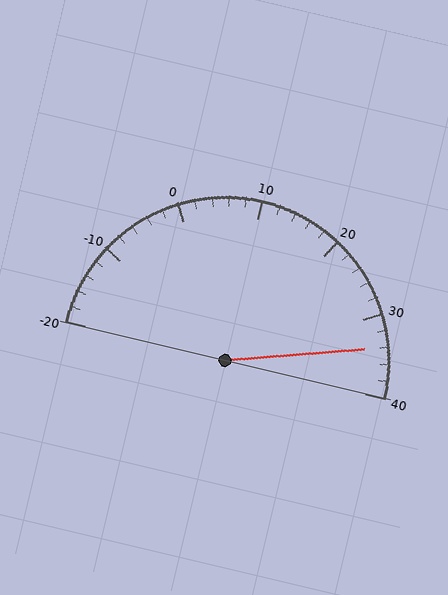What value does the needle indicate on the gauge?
The needle indicates approximately 34.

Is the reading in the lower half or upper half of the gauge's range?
The reading is in the upper half of the range (-20 to 40).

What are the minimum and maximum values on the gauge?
The gauge ranges from -20 to 40.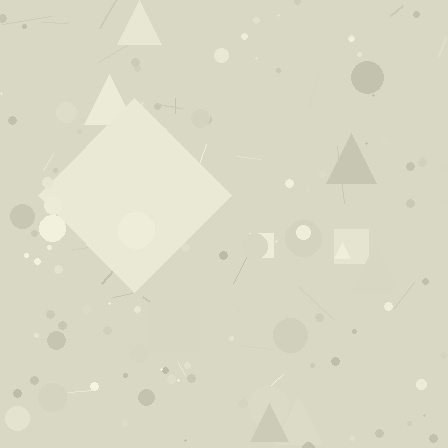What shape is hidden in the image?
A diamond is hidden in the image.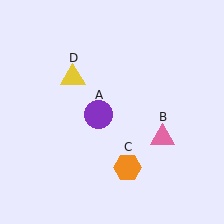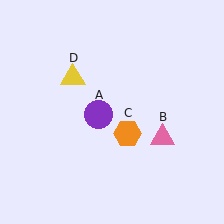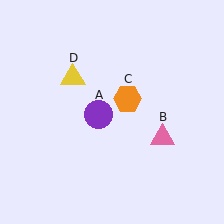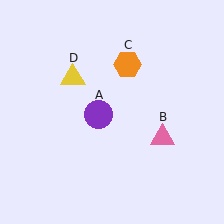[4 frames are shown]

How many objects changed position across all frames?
1 object changed position: orange hexagon (object C).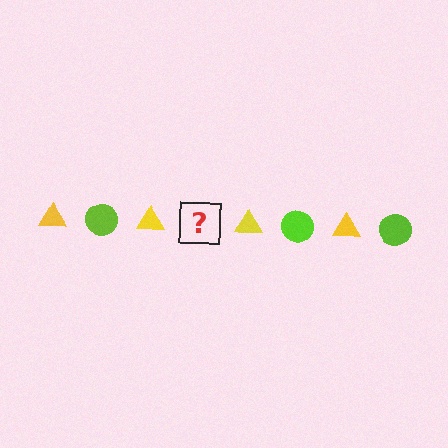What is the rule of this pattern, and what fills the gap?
The rule is that the pattern alternates between yellow triangle and lime circle. The gap should be filled with a lime circle.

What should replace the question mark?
The question mark should be replaced with a lime circle.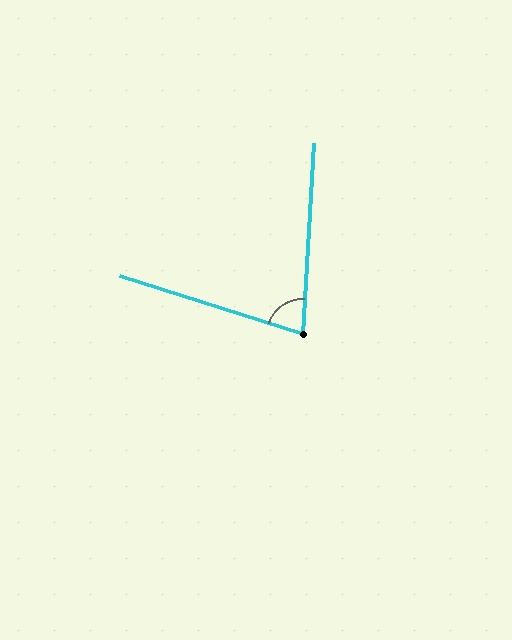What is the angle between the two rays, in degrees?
Approximately 76 degrees.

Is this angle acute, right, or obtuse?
It is acute.